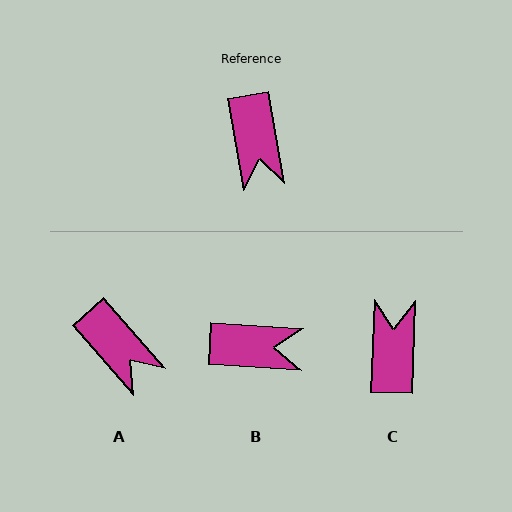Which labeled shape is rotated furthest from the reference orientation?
C, about 168 degrees away.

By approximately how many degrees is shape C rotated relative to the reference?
Approximately 168 degrees counter-clockwise.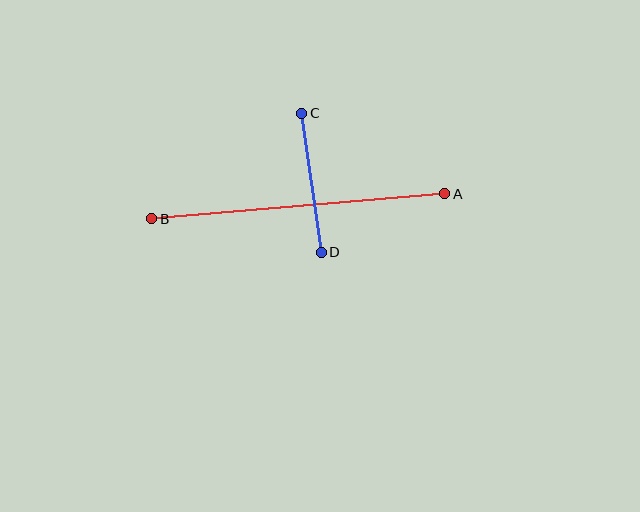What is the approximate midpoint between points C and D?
The midpoint is at approximately (312, 183) pixels.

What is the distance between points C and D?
The distance is approximately 140 pixels.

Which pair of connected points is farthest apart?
Points A and B are farthest apart.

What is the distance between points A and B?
The distance is approximately 294 pixels.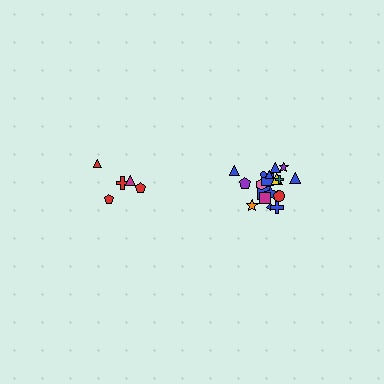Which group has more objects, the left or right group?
The right group.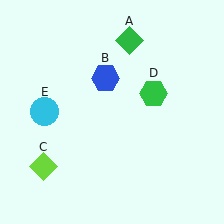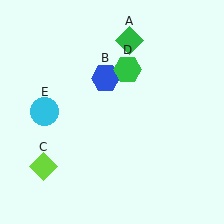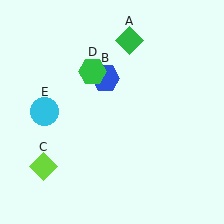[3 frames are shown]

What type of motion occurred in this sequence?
The green hexagon (object D) rotated counterclockwise around the center of the scene.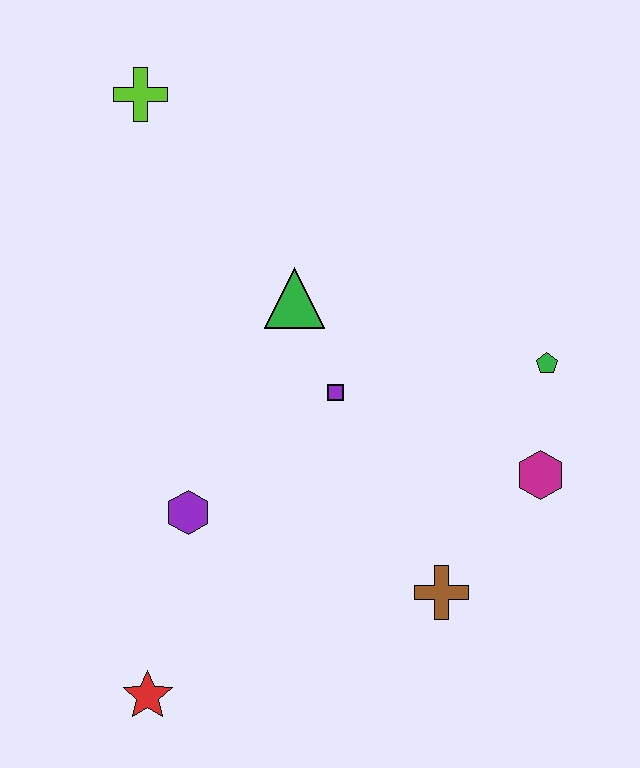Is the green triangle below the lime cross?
Yes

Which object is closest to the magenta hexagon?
The green pentagon is closest to the magenta hexagon.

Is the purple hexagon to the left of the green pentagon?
Yes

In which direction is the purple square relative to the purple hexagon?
The purple square is to the right of the purple hexagon.